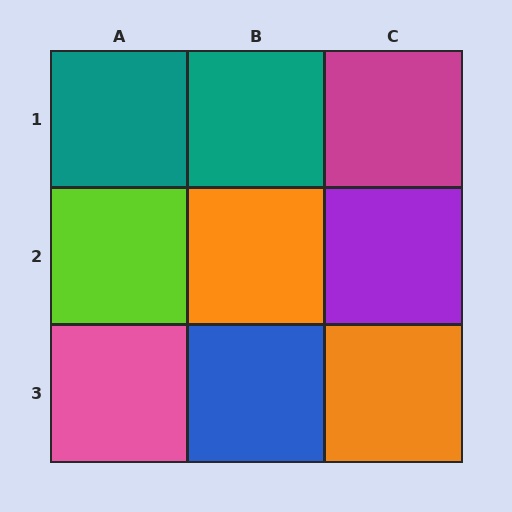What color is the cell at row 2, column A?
Lime.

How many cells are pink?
1 cell is pink.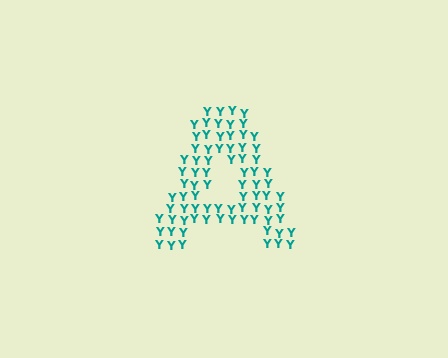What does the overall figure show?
The overall figure shows the letter A.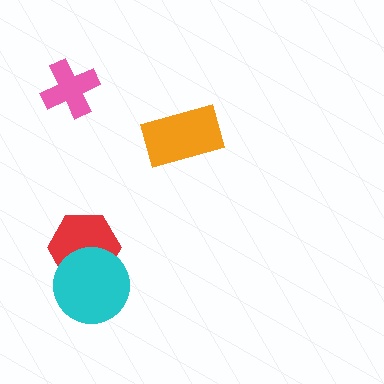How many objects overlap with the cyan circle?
1 object overlaps with the cyan circle.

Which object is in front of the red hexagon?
The cyan circle is in front of the red hexagon.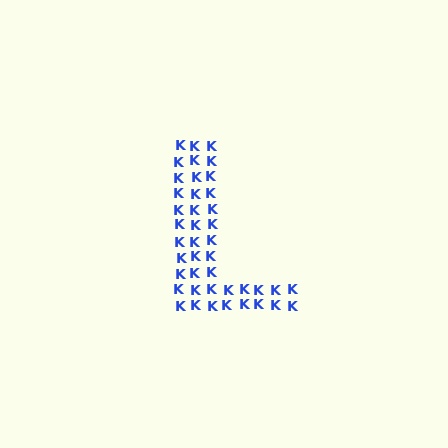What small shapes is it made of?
It is made of small letter K's.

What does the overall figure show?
The overall figure shows the letter L.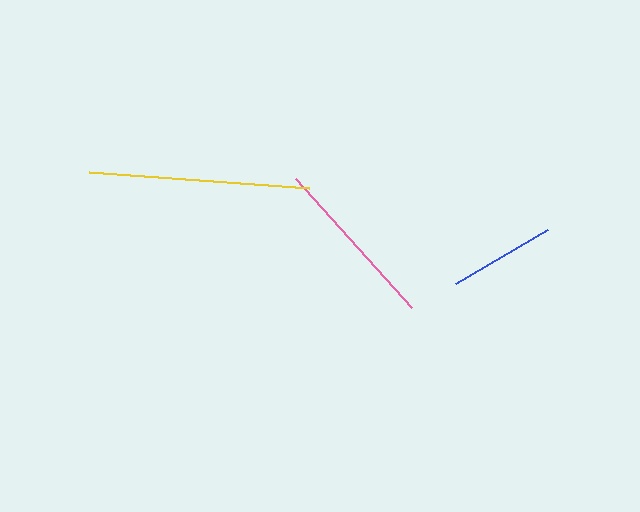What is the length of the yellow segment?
The yellow segment is approximately 221 pixels long.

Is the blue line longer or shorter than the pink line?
The pink line is longer than the blue line.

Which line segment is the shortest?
The blue line is the shortest at approximately 106 pixels.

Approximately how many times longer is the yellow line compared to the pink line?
The yellow line is approximately 1.3 times the length of the pink line.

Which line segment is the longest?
The yellow line is the longest at approximately 221 pixels.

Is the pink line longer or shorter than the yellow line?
The yellow line is longer than the pink line.